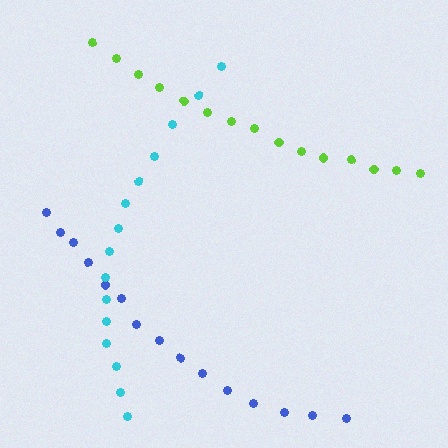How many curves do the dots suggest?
There are 3 distinct paths.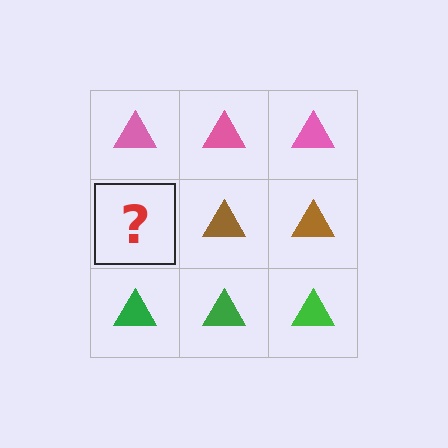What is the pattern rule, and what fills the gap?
The rule is that each row has a consistent color. The gap should be filled with a brown triangle.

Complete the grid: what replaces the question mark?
The question mark should be replaced with a brown triangle.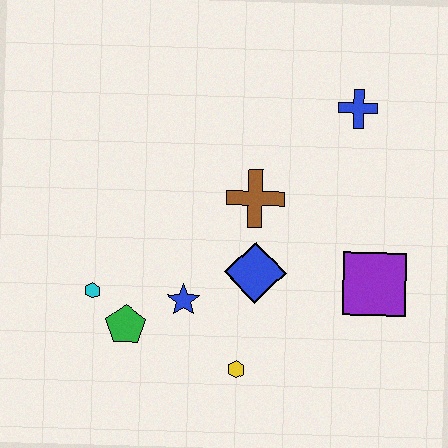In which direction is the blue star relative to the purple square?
The blue star is to the left of the purple square.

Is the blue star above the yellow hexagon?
Yes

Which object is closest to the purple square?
The blue diamond is closest to the purple square.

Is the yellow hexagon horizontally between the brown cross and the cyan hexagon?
Yes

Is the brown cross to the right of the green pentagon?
Yes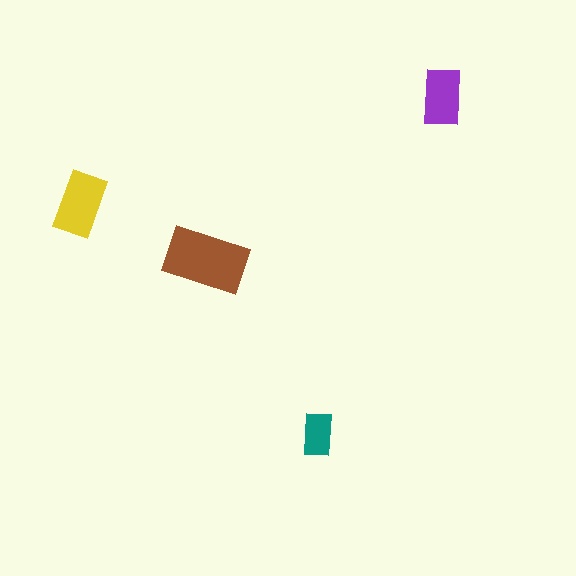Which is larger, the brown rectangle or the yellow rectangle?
The brown one.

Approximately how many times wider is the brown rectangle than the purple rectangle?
About 1.5 times wider.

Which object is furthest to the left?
The yellow rectangle is leftmost.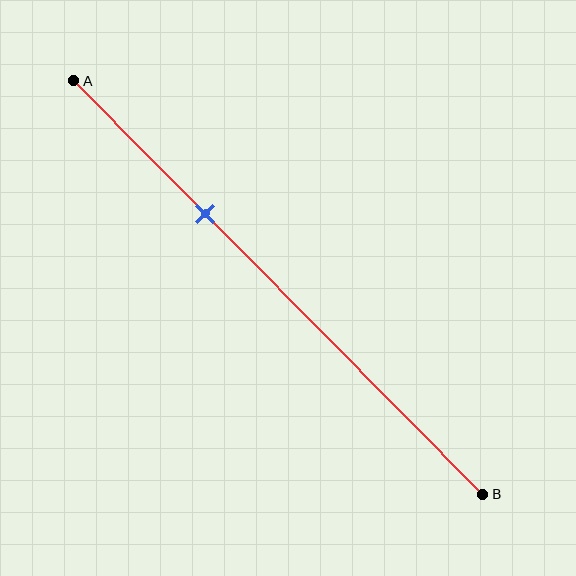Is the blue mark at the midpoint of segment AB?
No, the mark is at about 30% from A, not at the 50% midpoint.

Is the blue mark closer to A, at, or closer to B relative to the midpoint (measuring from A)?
The blue mark is closer to point A than the midpoint of segment AB.